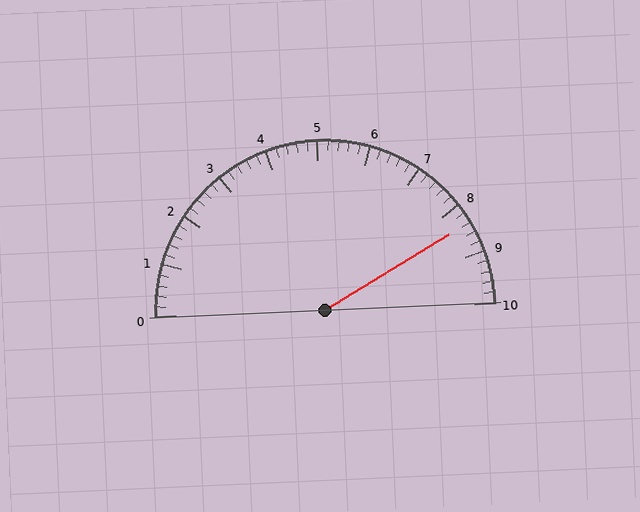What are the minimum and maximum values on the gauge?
The gauge ranges from 0 to 10.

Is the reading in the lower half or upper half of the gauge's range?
The reading is in the upper half of the range (0 to 10).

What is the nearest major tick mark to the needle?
The nearest major tick mark is 8.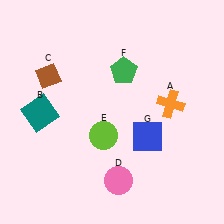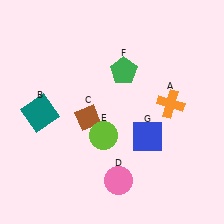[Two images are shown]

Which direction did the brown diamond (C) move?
The brown diamond (C) moved down.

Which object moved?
The brown diamond (C) moved down.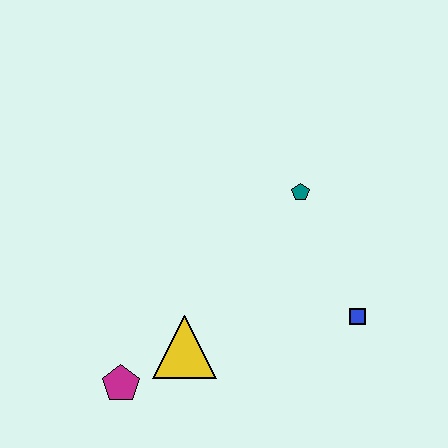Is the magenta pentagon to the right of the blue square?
No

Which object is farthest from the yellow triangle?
The teal pentagon is farthest from the yellow triangle.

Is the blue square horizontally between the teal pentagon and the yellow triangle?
No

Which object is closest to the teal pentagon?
The blue square is closest to the teal pentagon.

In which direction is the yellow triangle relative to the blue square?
The yellow triangle is to the left of the blue square.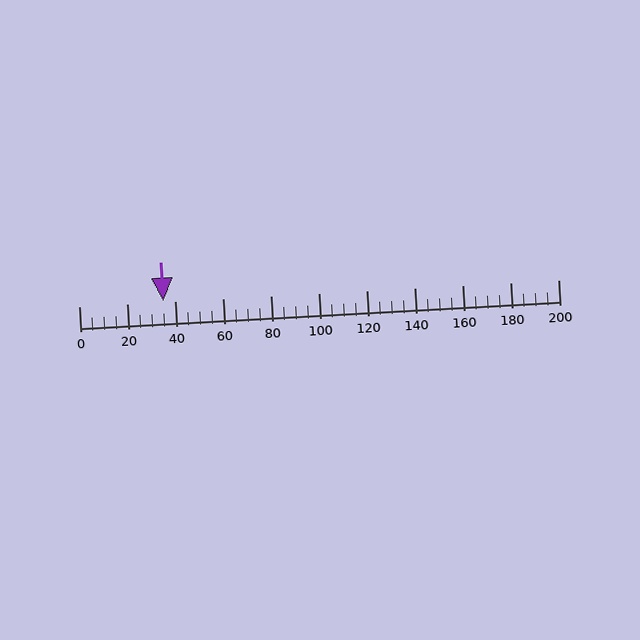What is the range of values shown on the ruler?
The ruler shows values from 0 to 200.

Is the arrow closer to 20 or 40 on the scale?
The arrow is closer to 40.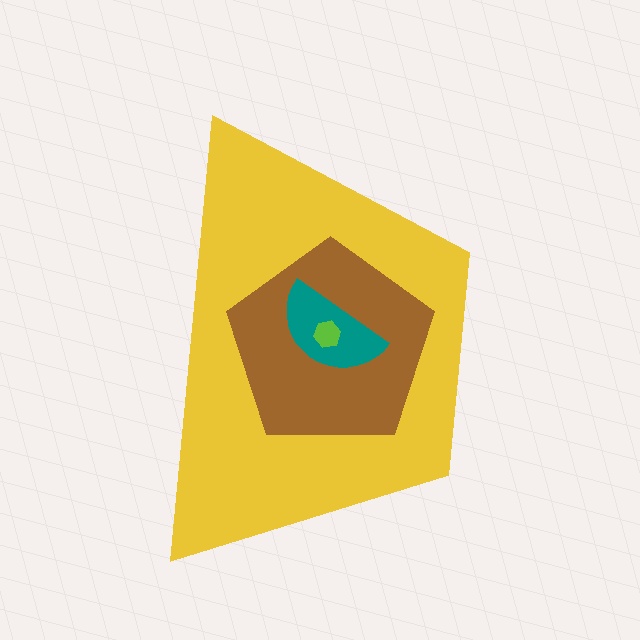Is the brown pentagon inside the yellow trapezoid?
Yes.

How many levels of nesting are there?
4.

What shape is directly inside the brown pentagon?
The teal semicircle.